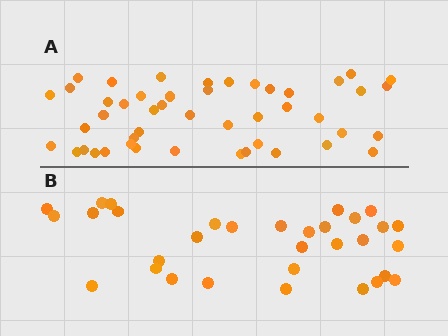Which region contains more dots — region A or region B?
Region A (the top region) has more dots.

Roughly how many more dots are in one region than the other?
Region A has approximately 15 more dots than region B.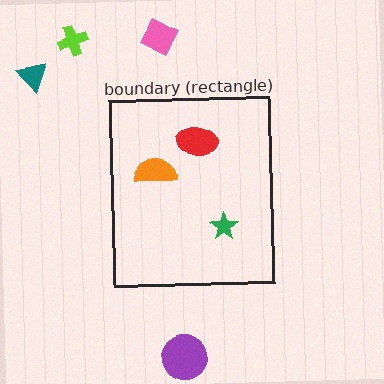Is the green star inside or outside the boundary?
Inside.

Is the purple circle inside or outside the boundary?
Outside.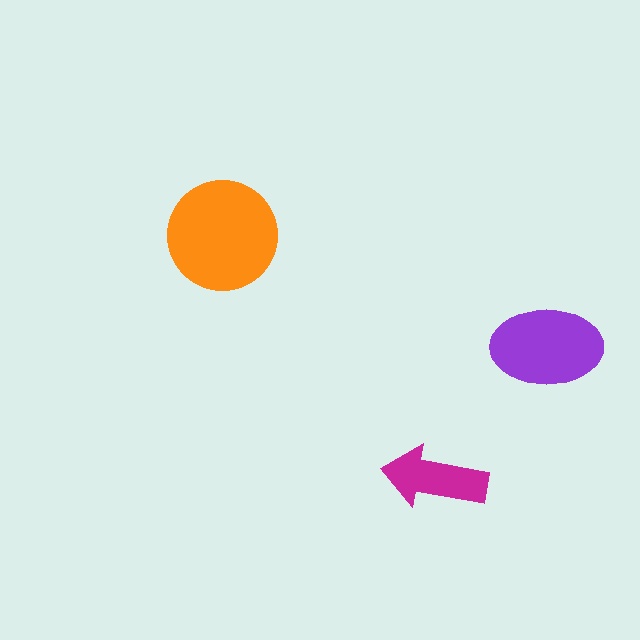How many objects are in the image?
There are 3 objects in the image.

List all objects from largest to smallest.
The orange circle, the purple ellipse, the magenta arrow.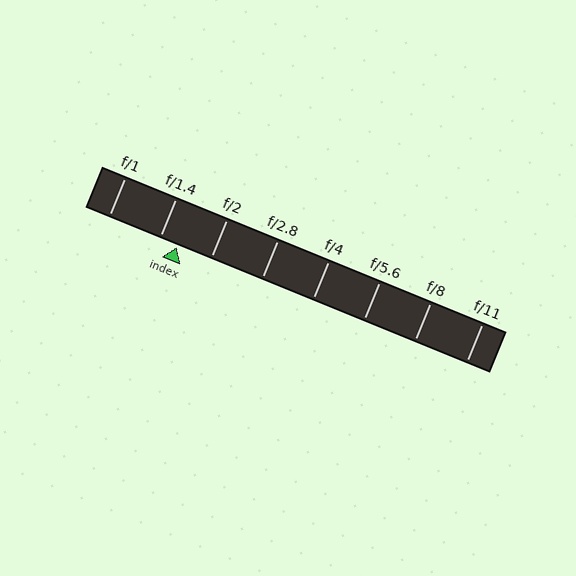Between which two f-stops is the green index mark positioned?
The index mark is between f/1.4 and f/2.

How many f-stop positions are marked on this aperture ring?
There are 8 f-stop positions marked.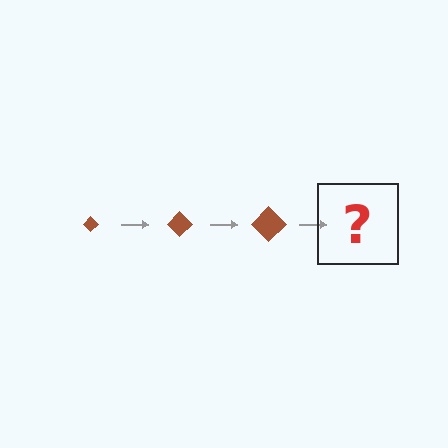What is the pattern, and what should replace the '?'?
The pattern is that the diamond gets progressively larger each step. The '?' should be a brown diamond, larger than the previous one.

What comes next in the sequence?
The next element should be a brown diamond, larger than the previous one.